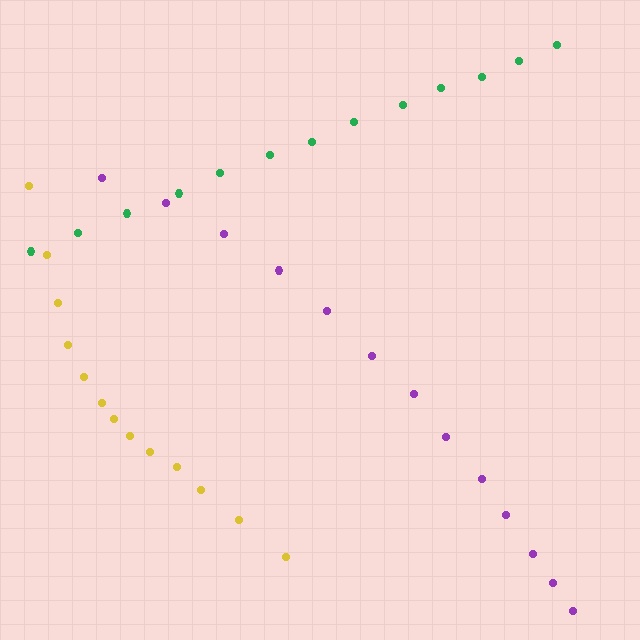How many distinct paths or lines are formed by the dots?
There are 3 distinct paths.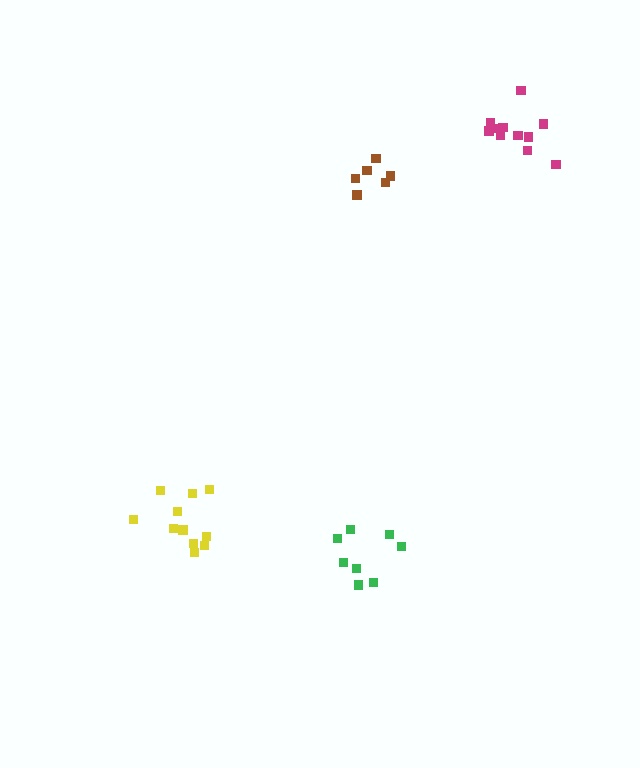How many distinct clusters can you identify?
There are 4 distinct clusters.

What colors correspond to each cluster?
The clusters are colored: yellow, magenta, green, brown.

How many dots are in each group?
Group 1: 11 dots, Group 2: 11 dots, Group 3: 8 dots, Group 4: 6 dots (36 total).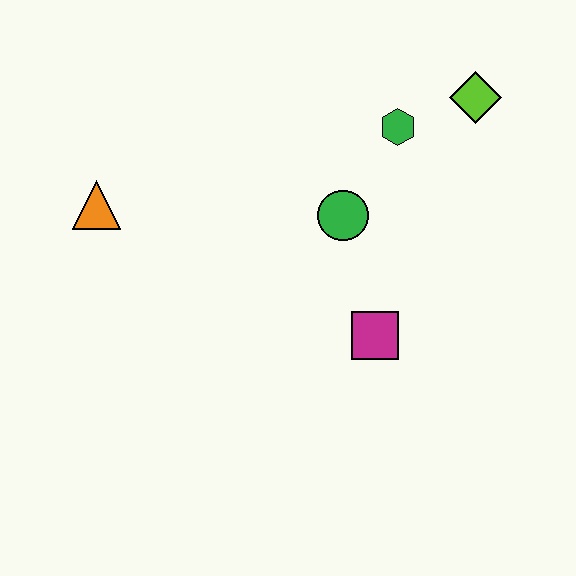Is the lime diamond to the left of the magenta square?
No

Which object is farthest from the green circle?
The orange triangle is farthest from the green circle.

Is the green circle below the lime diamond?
Yes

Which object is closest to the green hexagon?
The lime diamond is closest to the green hexagon.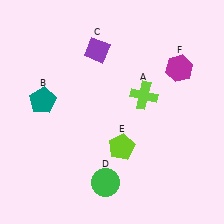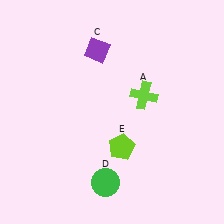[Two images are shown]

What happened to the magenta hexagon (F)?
The magenta hexagon (F) was removed in Image 2. It was in the top-right area of Image 1.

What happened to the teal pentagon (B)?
The teal pentagon (B) was removed in Image 2. It was in the top-left area of Image 1.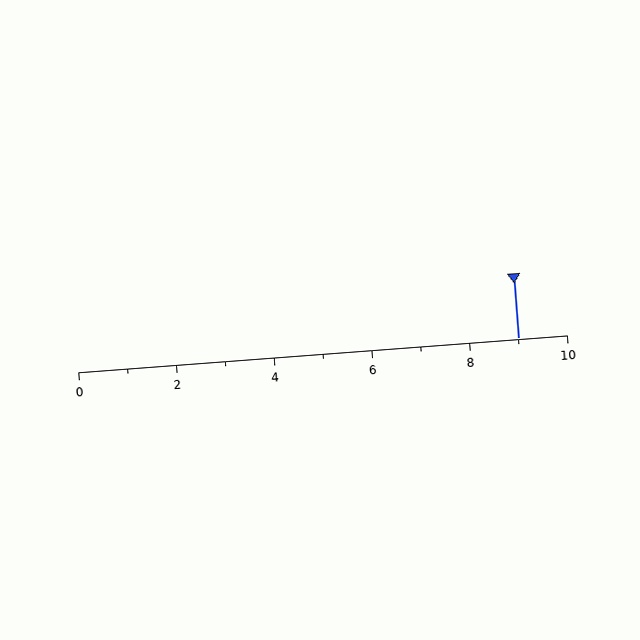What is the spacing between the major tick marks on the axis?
The major ticks are spaced 2 apart.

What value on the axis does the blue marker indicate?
The marker indicates approximately 9.